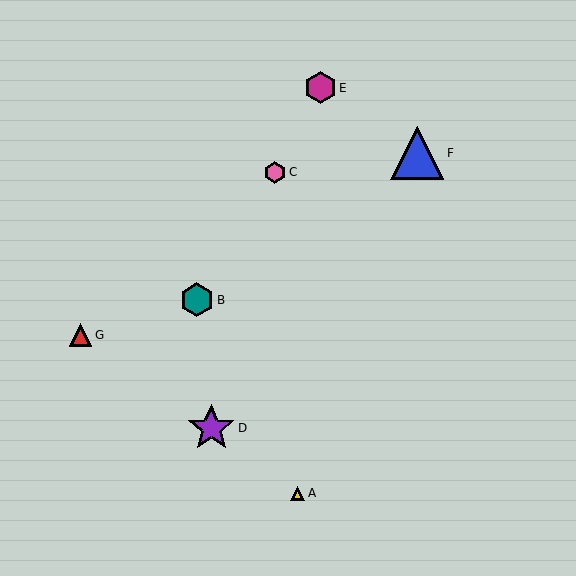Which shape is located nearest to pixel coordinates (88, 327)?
The red triangle (labeled G) at (80, 335) is nearest to that location.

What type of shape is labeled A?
Shape A is a yellow triangle.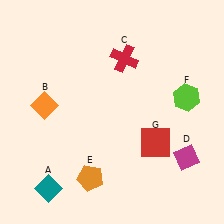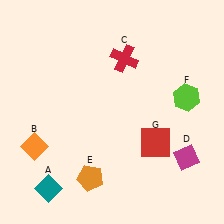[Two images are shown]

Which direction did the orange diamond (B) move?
The orange diamond (B) moved down.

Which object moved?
The orange diamond (B) moved down.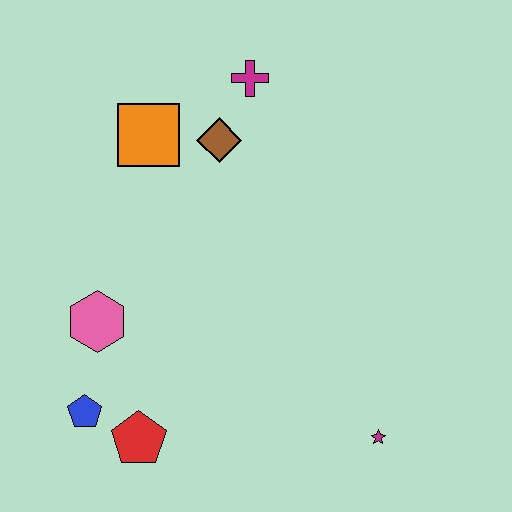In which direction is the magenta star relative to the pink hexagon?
The magenta star is to the right of the pink hexagon.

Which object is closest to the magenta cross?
The brown diamond is closest to the magenta cross.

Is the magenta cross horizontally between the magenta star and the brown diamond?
Yes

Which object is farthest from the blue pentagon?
The magenta cross is farthest from the blue pentagon.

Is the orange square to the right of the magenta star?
No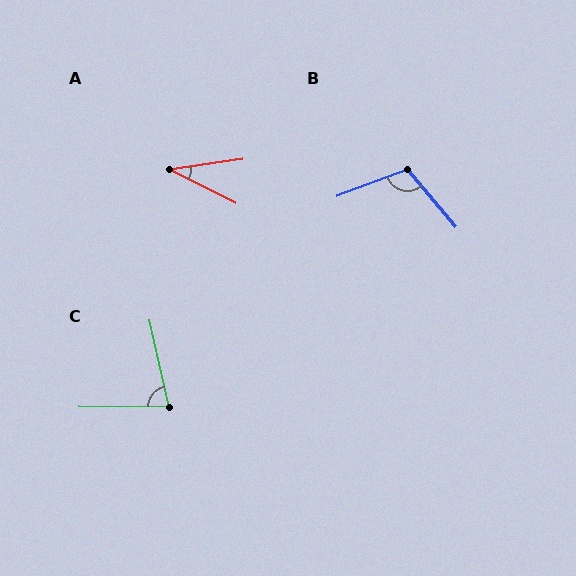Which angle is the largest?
B, at approximately 110 degrees.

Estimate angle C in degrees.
Approximately 77 degrees.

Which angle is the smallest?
A, at approximately 34 degrees.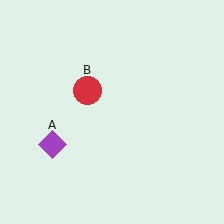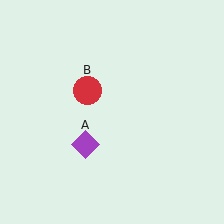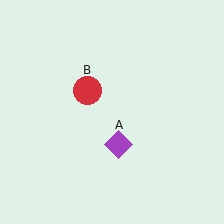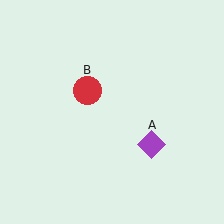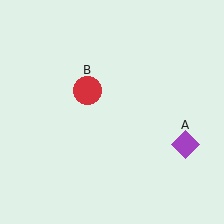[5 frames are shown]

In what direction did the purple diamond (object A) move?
The purple diamond (object A) moved right.